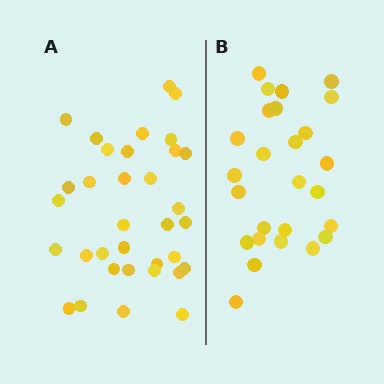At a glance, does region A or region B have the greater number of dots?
Region A (the left region) has more dots.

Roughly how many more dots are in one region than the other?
Region A has roughly 8 or so more dots than region B.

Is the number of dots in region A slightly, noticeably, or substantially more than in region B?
Region A has noticeably more, but not dramatically so. The ratio is roughly 1.3 to 1.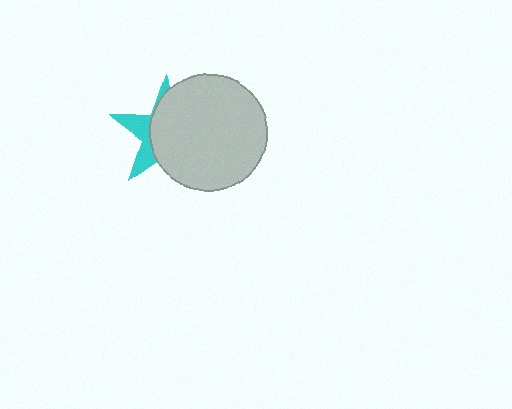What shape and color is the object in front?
The object in front is a light gray circle.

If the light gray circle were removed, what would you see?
You would see the complete cyan star.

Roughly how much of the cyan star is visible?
A small part of it is visible (roughly 32%).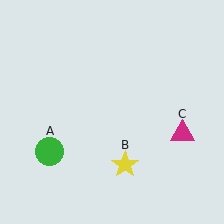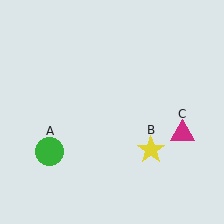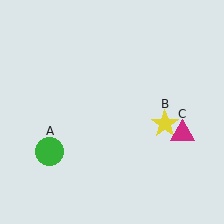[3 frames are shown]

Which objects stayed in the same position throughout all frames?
Green circle (object A) and magenta triangle (object C) remained stationary.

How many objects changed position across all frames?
1 object changed position: yellow star (object B).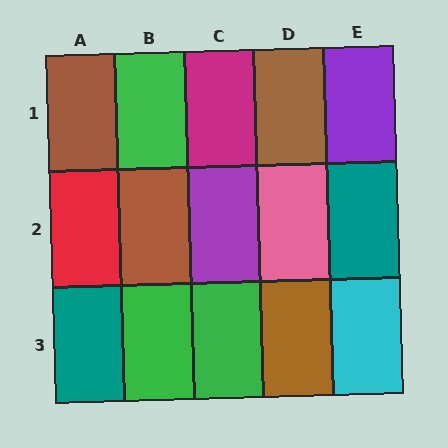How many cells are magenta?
1 cell is magenta.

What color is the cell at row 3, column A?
Teal.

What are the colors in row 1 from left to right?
Brown, green, magenta, brown, purple.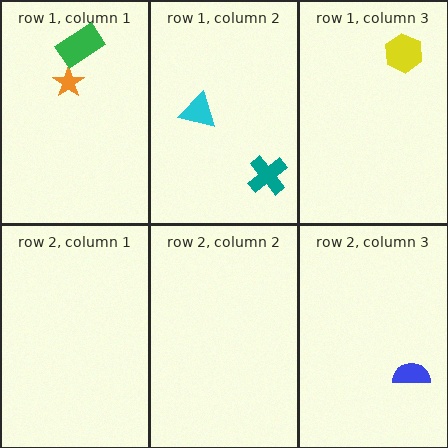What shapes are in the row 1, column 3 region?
The yellow hexagon.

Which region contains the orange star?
The row 1, column 1 region.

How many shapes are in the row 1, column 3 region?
1.